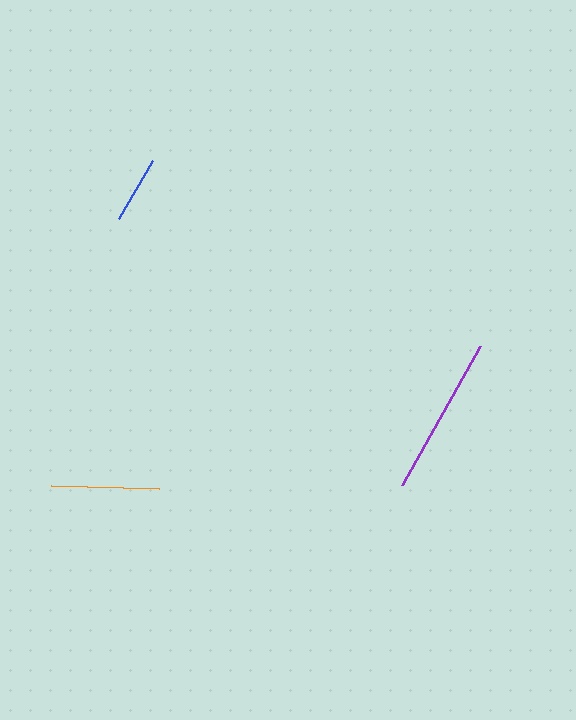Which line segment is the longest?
The purple line is the longest at approximately 159 pixels.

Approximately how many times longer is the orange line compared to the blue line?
The orange line is approximately 1.6 times the length of the blue line.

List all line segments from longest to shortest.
From longest to shortest: purple, orange, blue.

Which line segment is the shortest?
The blue line is the shortest at approximately 68 pixels.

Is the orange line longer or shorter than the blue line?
The orange line is longer than the blue line.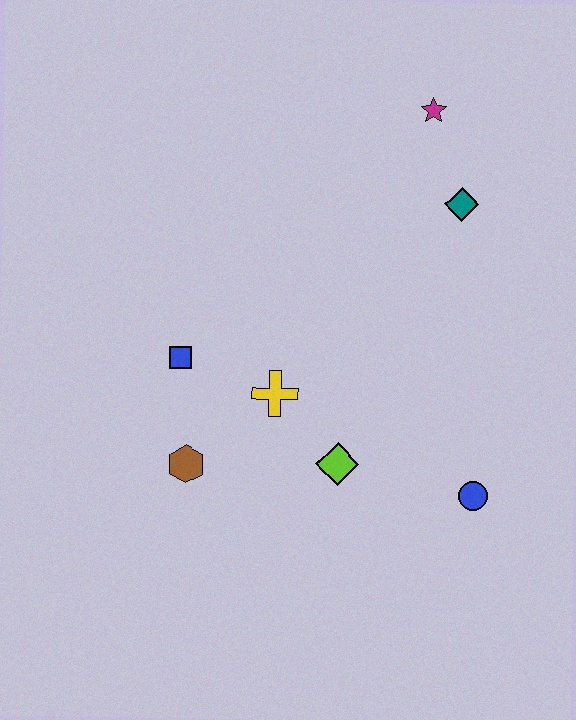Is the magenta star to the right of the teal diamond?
No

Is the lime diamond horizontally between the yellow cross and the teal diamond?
Yes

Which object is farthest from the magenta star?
The brown hexagon is farthest from the magenta star.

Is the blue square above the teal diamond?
No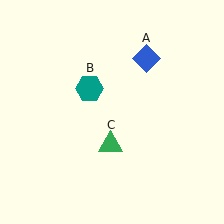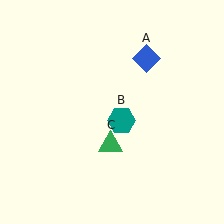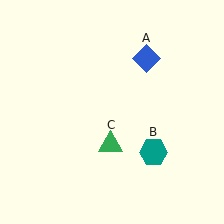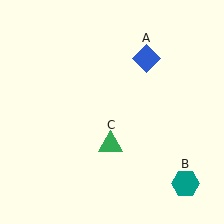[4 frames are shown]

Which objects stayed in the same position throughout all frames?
Blue diamond (object A) and green triangle (object C) remained stationary.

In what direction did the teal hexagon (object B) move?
The teal hexagon (object B) moved down and to the right.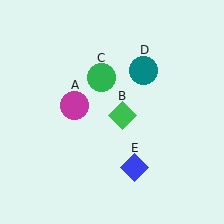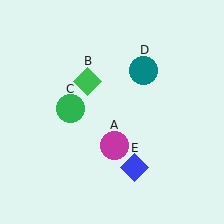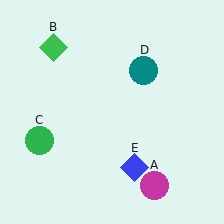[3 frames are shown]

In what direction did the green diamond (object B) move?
The green diamond (object B) moved up and to the left.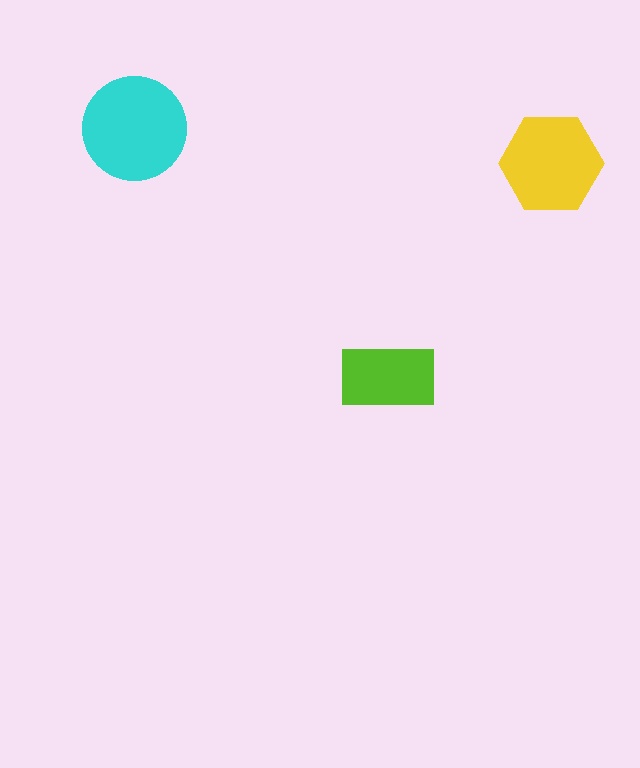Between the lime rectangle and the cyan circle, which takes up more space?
The cyan circle.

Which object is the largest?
The cyan circle.